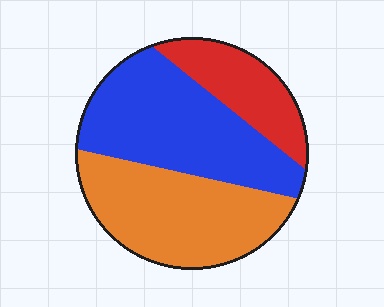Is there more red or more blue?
Blue.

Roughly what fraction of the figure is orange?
Orange covers around 40% of the figure.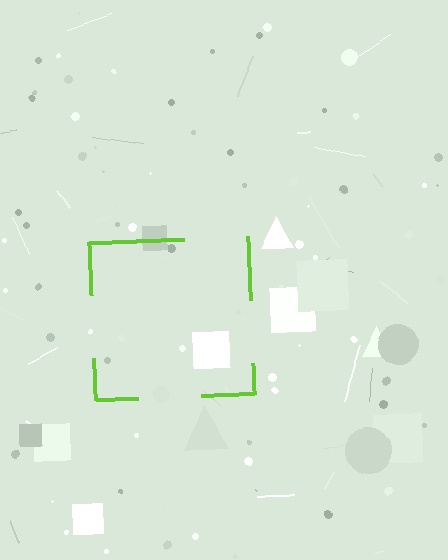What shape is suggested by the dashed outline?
The dashed outline suggests a square.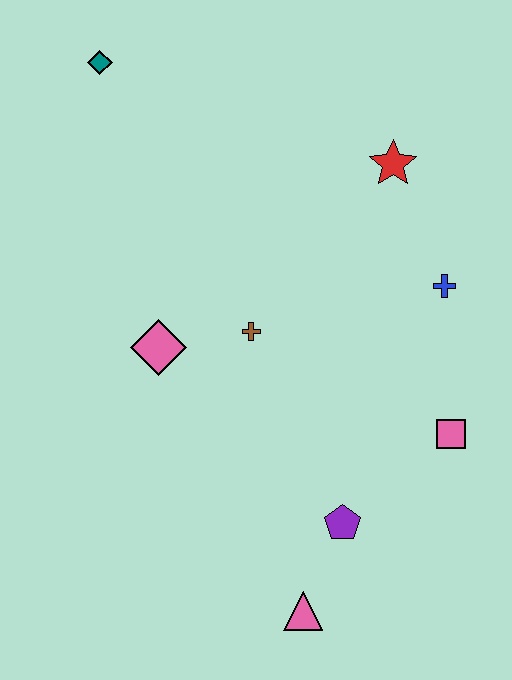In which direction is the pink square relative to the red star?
The pink square is below the red star.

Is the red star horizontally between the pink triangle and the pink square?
Yes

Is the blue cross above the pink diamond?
Yes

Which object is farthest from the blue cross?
The teal diamond is farthest from the blue cross.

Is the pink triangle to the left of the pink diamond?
No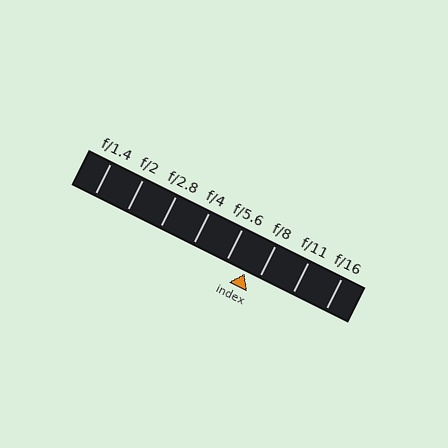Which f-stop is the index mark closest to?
The index mark is closest to f/8.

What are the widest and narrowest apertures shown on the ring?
The widest aperture shown is f/1.4 and the narrowest is f/16.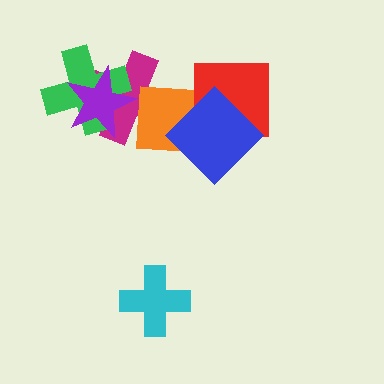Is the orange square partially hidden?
Yes, it is partially covered by another shape.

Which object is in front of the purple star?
The orange square is in front of the purple star.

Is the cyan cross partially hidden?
No, no other shape covers it.